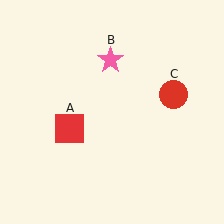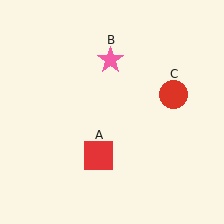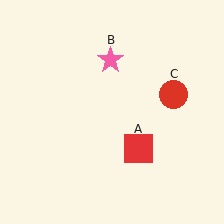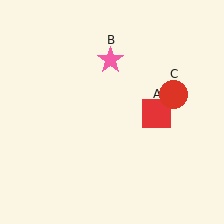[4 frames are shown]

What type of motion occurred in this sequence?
The red square (object A) rotated counterclockwise around the center of the scene.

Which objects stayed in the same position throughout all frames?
Pink star (object B) and red circle (object C) remained stationary.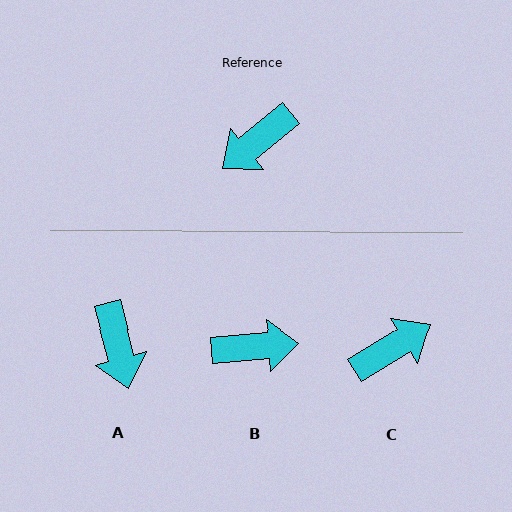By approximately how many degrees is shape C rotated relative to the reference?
Approximately 172 degrees counter-clockwise.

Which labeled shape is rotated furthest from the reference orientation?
C, about 172 degrees away.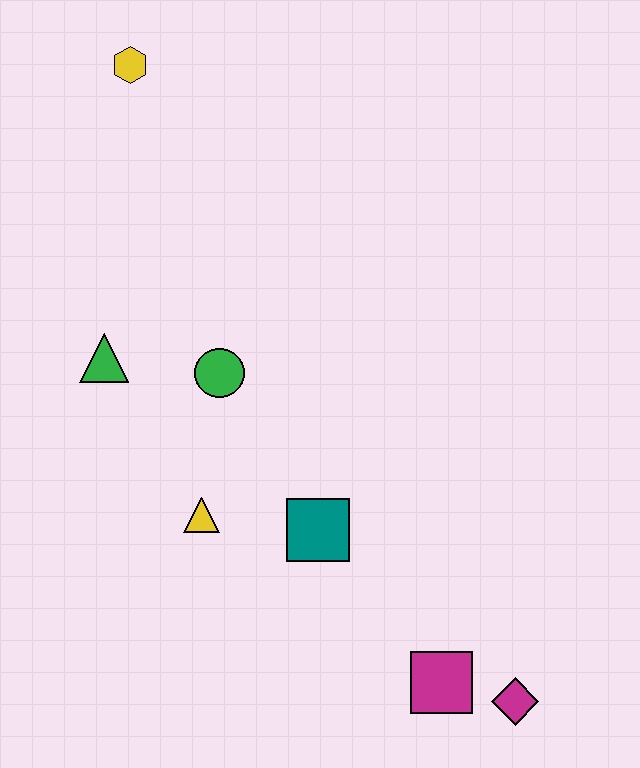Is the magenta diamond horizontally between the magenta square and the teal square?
No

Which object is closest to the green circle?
The green triangle is closest to the green circle.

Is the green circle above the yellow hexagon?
No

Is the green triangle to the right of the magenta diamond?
No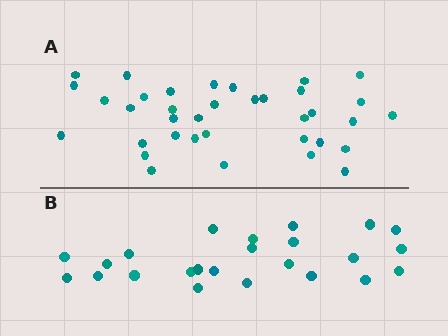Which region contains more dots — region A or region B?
Region A (the top region) has more dots.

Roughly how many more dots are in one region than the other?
Region A has roughly 12 or so more dots than region B.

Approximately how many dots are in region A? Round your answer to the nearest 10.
About 40 dots. (The exact count is 36, which rounds to 40.)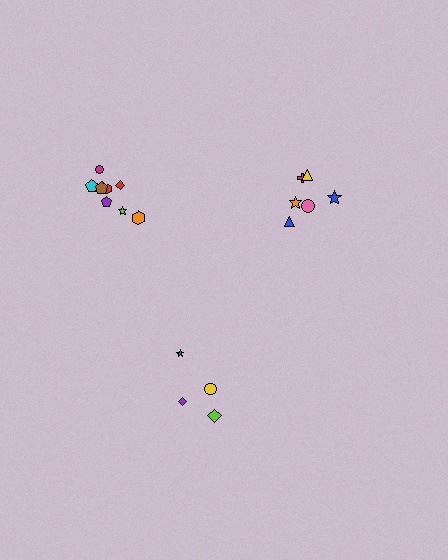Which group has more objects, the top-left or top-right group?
The top-left group.